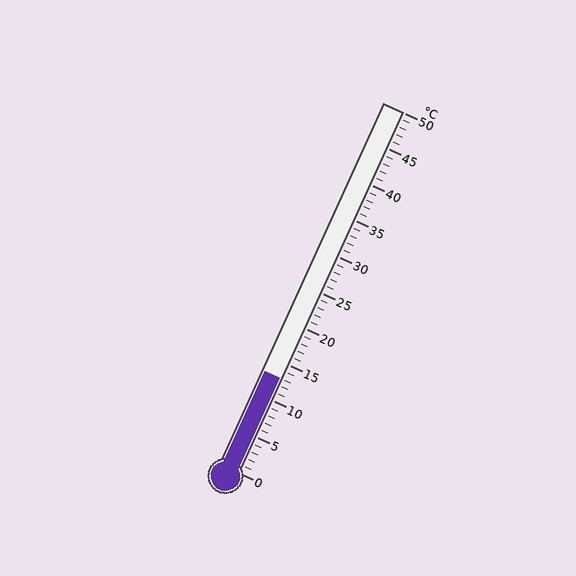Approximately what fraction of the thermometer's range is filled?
The thermometer is filled to approximately 25% of its range.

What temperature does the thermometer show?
The thermometer shows approximately 13°C.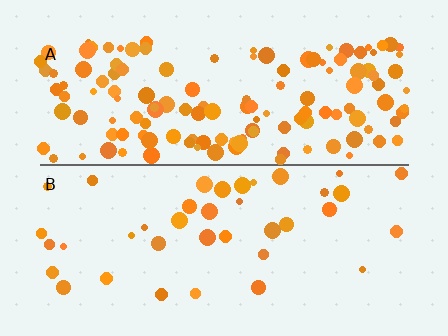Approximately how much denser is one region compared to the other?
Approximately 3.6× — region A over region B.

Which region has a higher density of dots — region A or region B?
A (the top).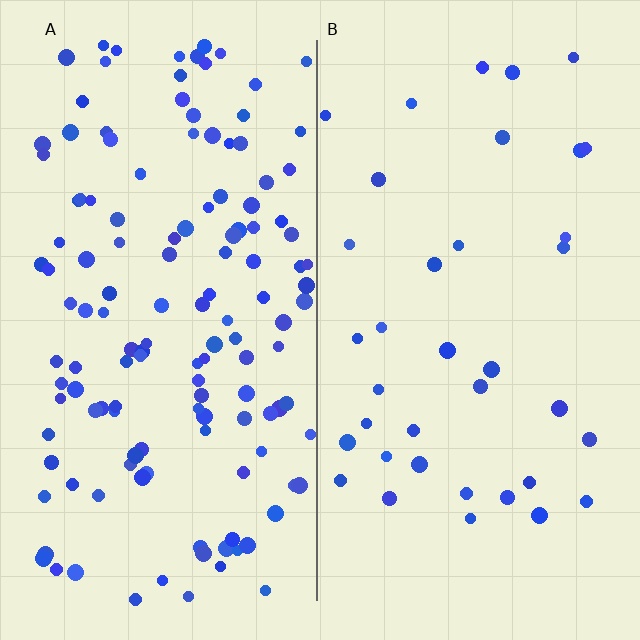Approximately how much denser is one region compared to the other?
Approximately 3.7× — region A over region B.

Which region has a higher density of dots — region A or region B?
A (the left).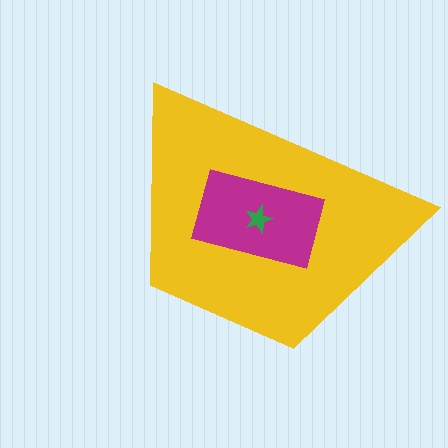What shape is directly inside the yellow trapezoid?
The magenta rectangle.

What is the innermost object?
The green star.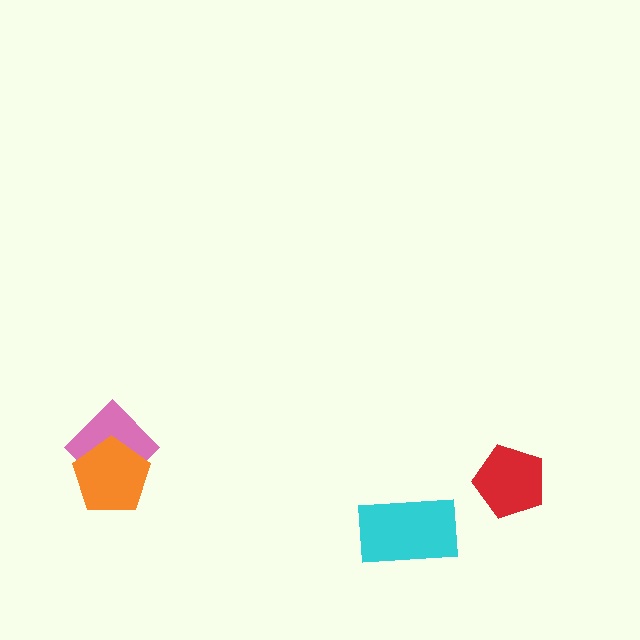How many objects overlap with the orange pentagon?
1 object overlaps with the orange pentagon.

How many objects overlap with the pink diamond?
1 object overlaps with the pink diamond.